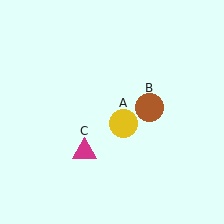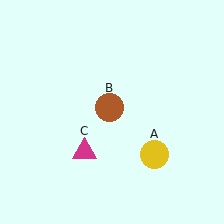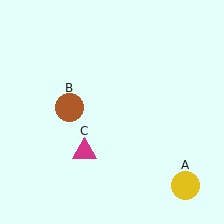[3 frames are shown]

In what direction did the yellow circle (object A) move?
The yellow circle (object A) moved down and to the right.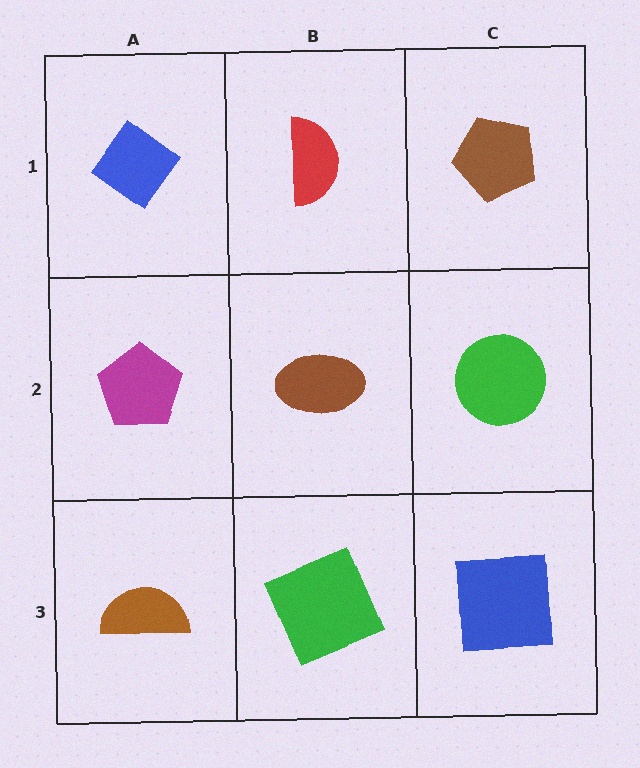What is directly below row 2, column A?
A brown semicircle.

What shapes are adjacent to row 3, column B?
A brown ellipse (row 2, column B), a brown semicircle (row 3, column A), a blue square (row 3, column C).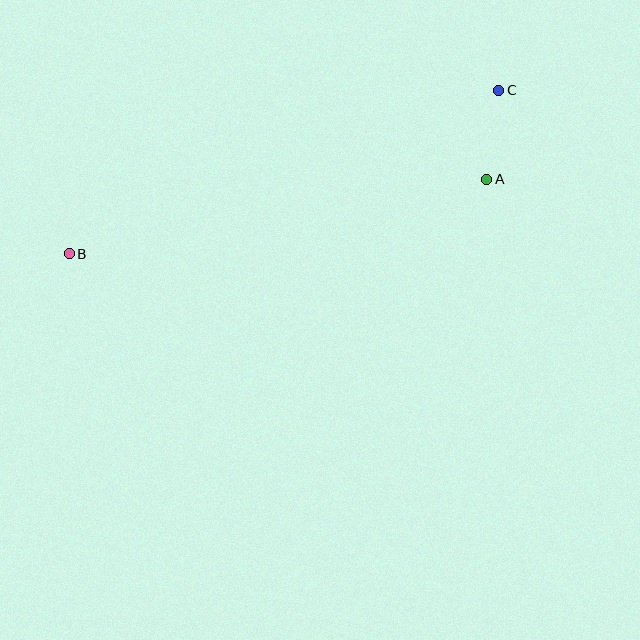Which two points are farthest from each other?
Points B and C are farthest from each other.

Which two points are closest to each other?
Points A and C are closest to each other.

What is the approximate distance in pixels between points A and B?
The distance between A and B is approximately 424 pixels.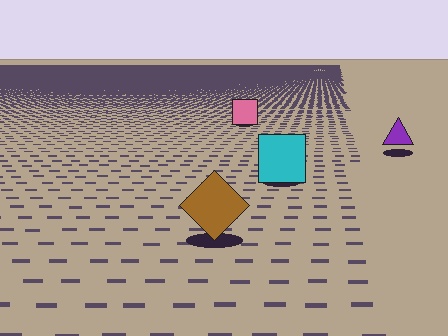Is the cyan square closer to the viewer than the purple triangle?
Yes. The cyan square is closer — you can tell from the texture gradient: the ground texture is coarser near it.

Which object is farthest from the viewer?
The pink square is farthest from the viewer. It appears smaller and the ground texture around it is denser.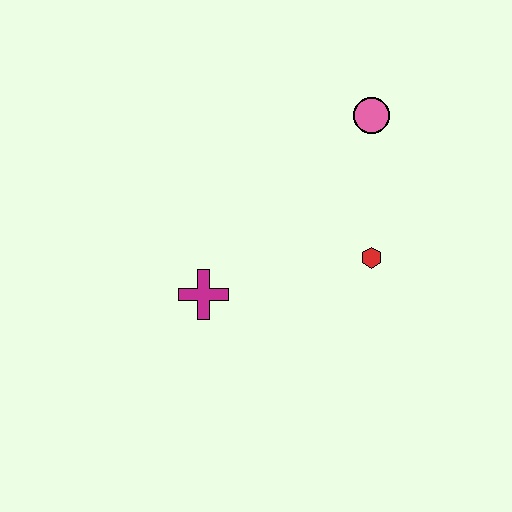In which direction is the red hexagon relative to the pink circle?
The red hexagon is below the pink circle.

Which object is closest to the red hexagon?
The pink circle is closest to the red hexagon.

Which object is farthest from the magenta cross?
The pink circle is farthest from the magenta cross.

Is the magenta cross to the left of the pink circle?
Yes